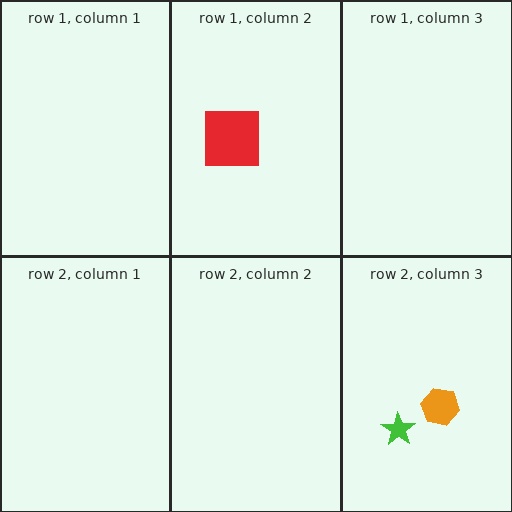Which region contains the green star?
The row 2, column 3 region.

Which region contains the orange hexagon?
The row 2, column 3 region.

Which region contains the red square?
The row 1, column 2 region.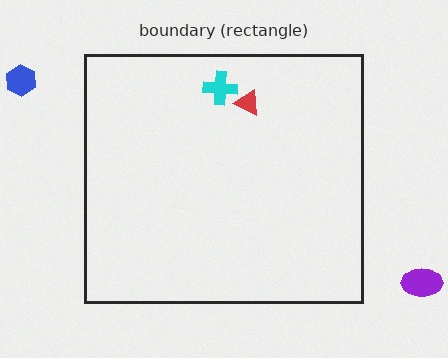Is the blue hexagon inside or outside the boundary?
Outside.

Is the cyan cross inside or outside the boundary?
Inside.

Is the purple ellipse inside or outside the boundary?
Outside.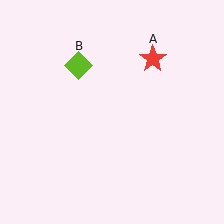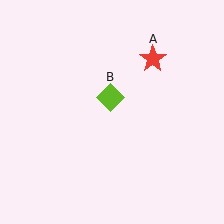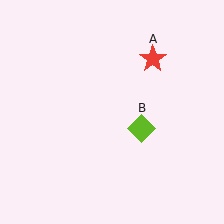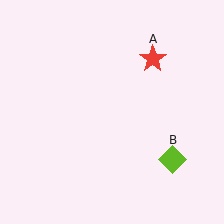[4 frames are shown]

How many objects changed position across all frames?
1 object changed position: lime diamond (object B).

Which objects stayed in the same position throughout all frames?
Red star (object A) remained stationary.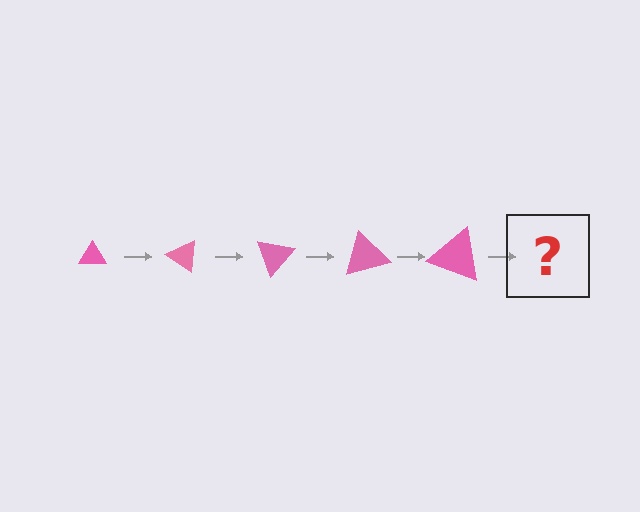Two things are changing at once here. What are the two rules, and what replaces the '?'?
The two rules are that the triangle grows larger each step and it rotates 35 degrees each step. The '?' should be a triangle, larger than the previous one and rotated 175 degrees from the start.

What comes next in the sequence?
The next element should be a triangle, larger than the previous one and rotated 175 degrees from the start.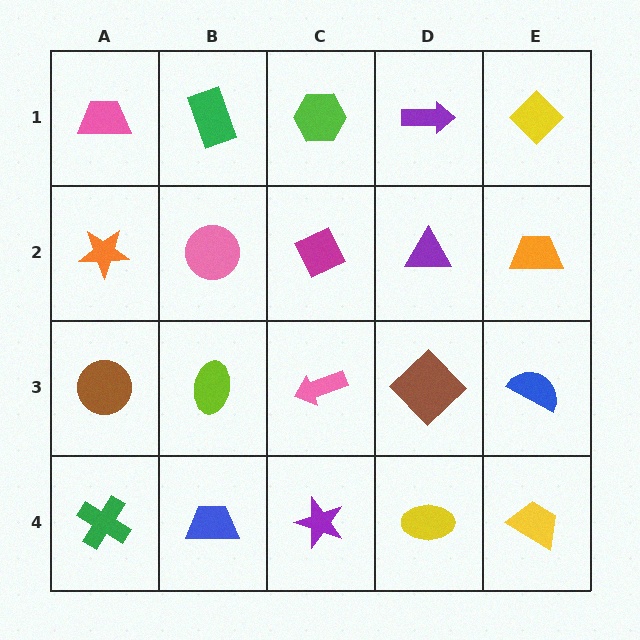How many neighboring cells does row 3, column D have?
4.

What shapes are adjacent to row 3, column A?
An orange star (row 2, column A), a green cross (row 4, column A), a lime ellipse (row 3, column B).